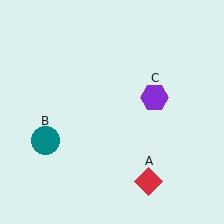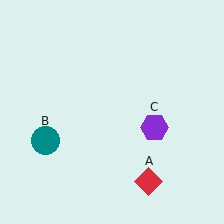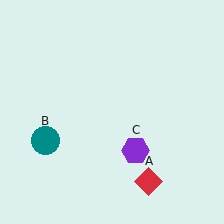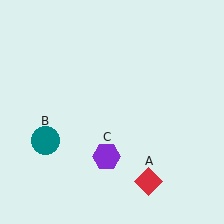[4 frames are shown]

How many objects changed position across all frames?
1 object changed position: purple hexagon (object C).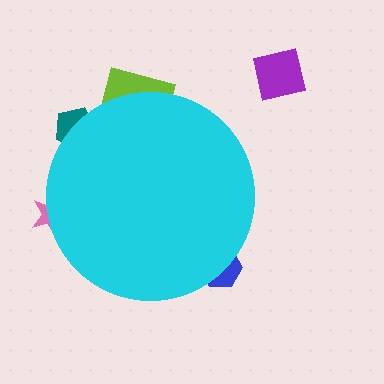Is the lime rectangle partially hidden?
Yes, the lime rectangle is partially hidden behind the cyan circle.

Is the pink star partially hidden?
Yes, the pink star is partially hidden behind the cyan circle.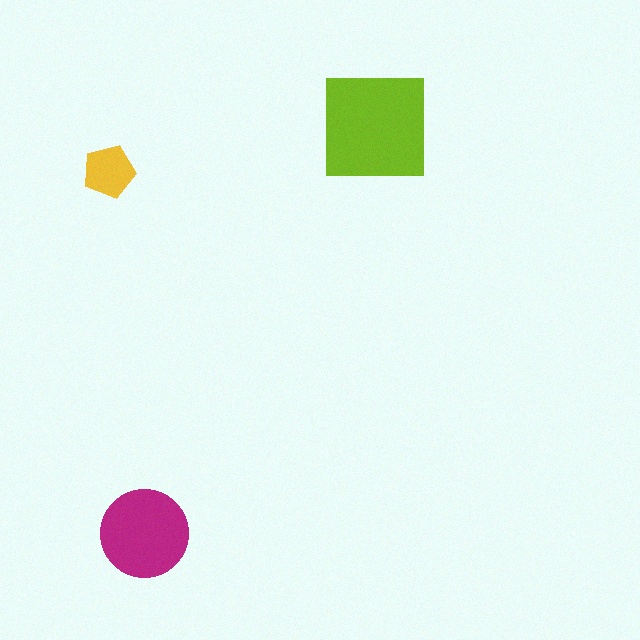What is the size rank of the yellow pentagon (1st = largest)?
3rd.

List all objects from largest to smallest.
The lime square, the magenta circle, the yellow pentagon.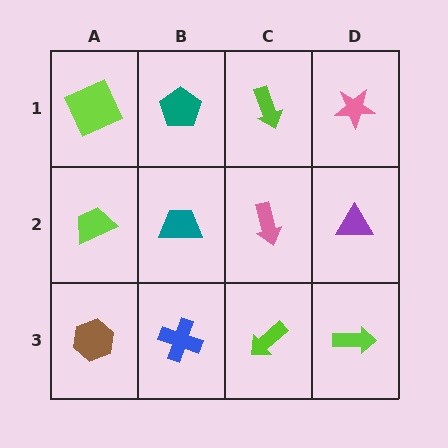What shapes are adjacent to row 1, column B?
A teal trapezoid (row 2, column B), a lime square (row 1, column A), a lime arrow (row 1, column C).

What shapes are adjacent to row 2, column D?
A pink star (row 1, column D), a lime arrow (row 3, column D), a pink arrow (row 2, column C).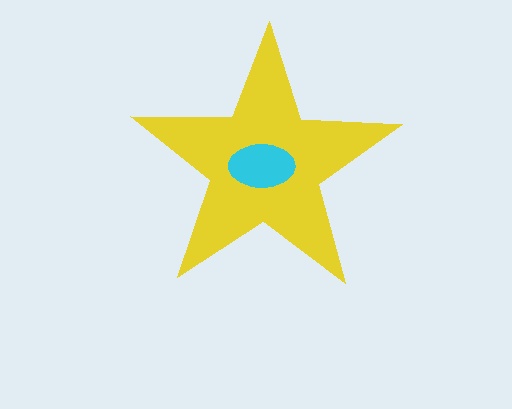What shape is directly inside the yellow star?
The cyan ellipse.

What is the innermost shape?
The cyan ellipse.